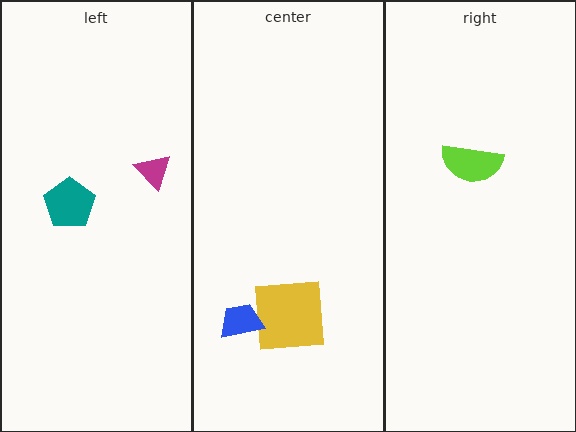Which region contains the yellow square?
The center region.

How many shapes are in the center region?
2.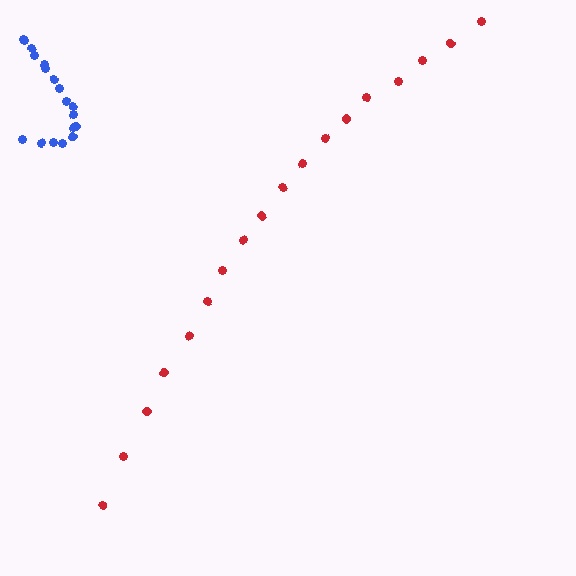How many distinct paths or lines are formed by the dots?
There are 2 distinct paths.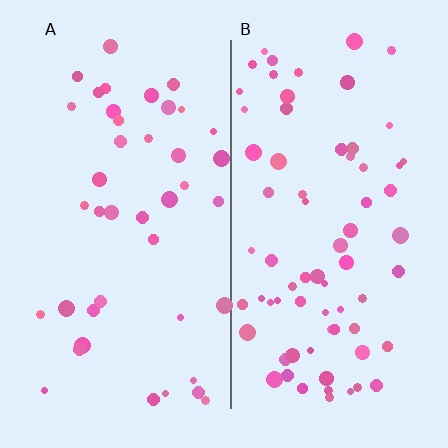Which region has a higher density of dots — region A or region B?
B (the right).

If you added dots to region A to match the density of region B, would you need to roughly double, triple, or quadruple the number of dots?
Approximately double.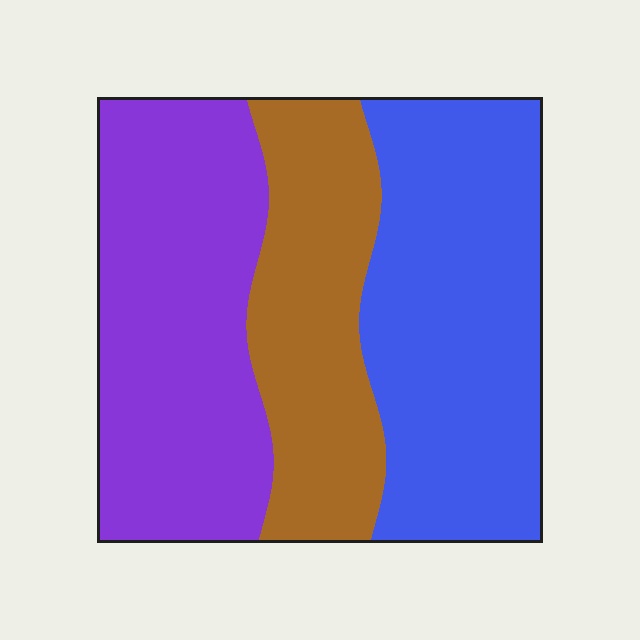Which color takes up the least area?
Brown, at roughly 25%.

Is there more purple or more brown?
Purple.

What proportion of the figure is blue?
Blue takes up between a quarter and a half of the figure.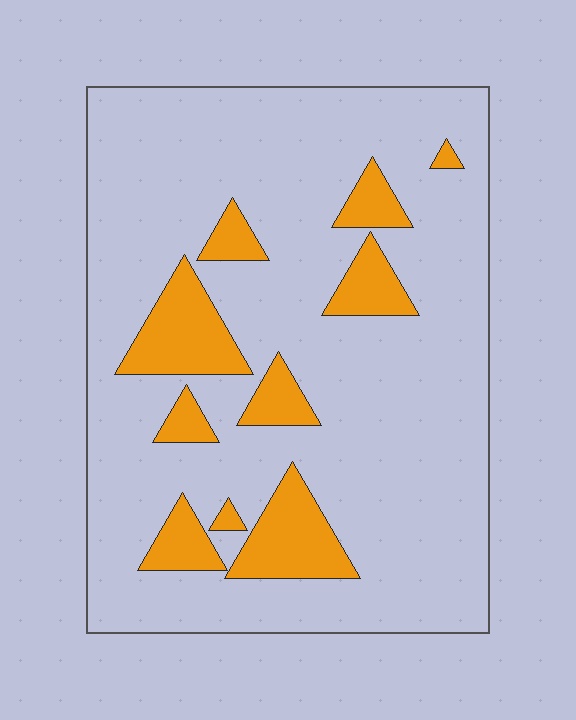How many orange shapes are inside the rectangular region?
10.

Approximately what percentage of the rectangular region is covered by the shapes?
Approximately 15%.